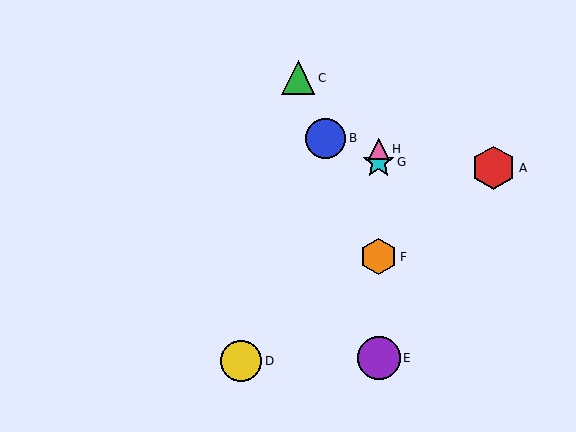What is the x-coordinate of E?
Object E is at x≈379.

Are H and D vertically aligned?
No, H is at x≈379 and D is at x≈241.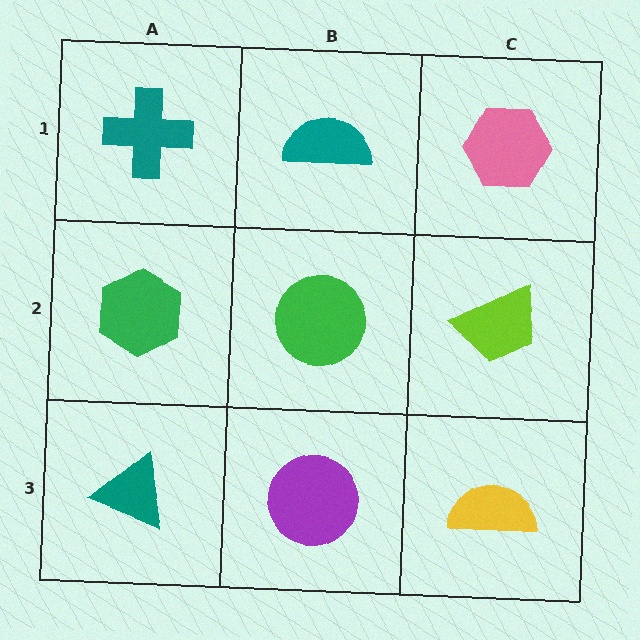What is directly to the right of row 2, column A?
A green circle.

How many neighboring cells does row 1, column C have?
2.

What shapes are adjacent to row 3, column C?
A lime trapezoid (row 2, column C), a purple circle (row 3, column B).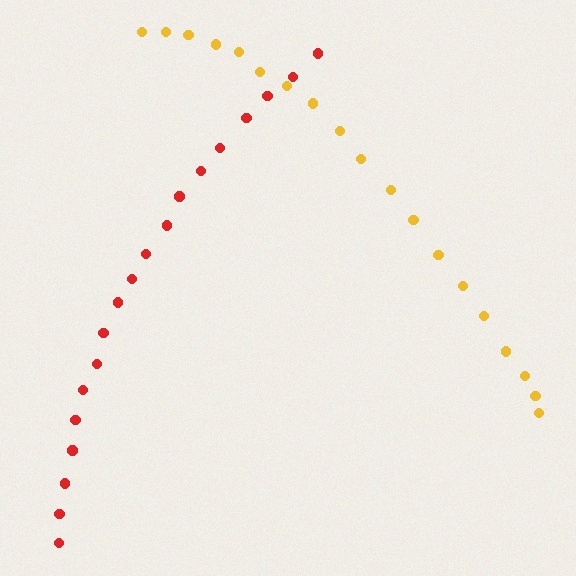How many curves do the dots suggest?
There are 2 distinct paths.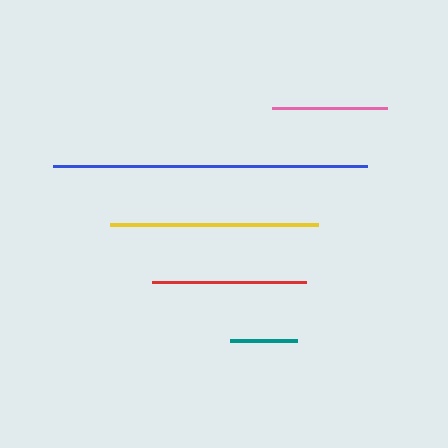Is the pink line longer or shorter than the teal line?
The pink line is longer than the teal line.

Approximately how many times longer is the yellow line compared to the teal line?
The yellow line is approximately 3.1 times the length of the teal line.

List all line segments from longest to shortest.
From longest to shortest: blue, yellow, red, pink, teal.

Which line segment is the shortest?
The teal line is the shortest at approximately 68 pixels.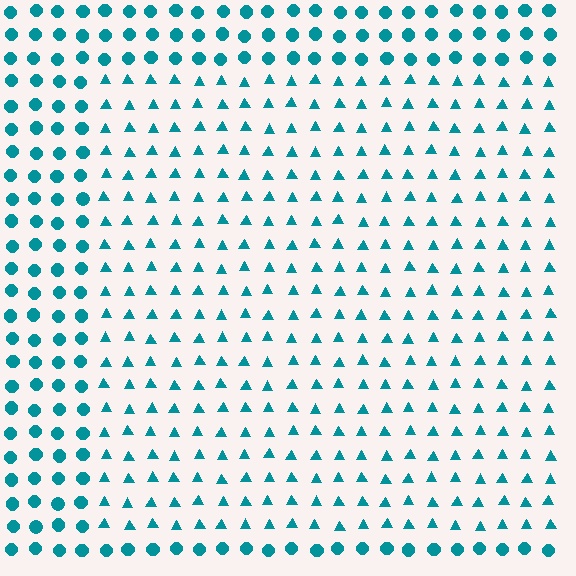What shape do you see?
I see a rectangle.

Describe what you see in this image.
The image is filled with small teal elements arranged in a uniform grid. A rectangle-shaped region contains triangles, while the surrounding area contains circles. The boundary is defined purely by the change in element shape.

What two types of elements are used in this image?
The image uses triangles inside the rectangle region and circles outside it.